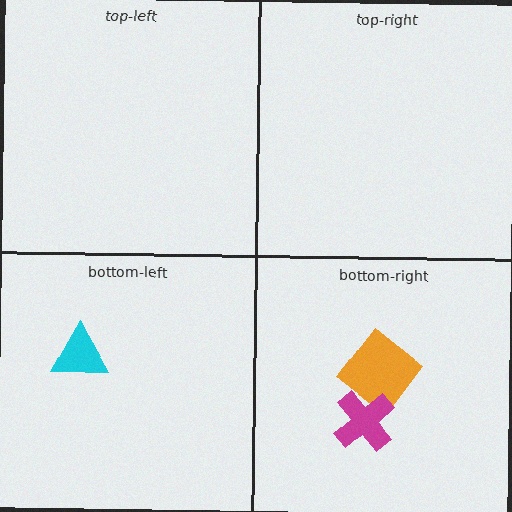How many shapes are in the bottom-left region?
1.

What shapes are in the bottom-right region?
The orange diamond, the magenta cross.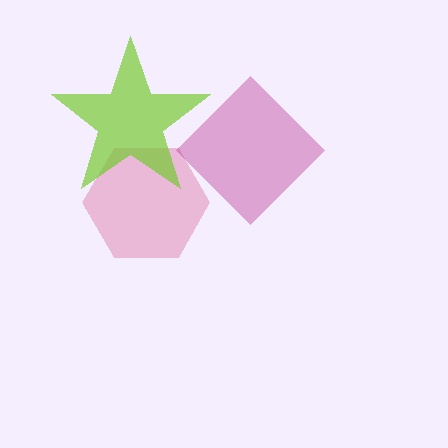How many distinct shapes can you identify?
There are 3 distinct shapes: a pink hexagon, a magenta diamond, a lime star.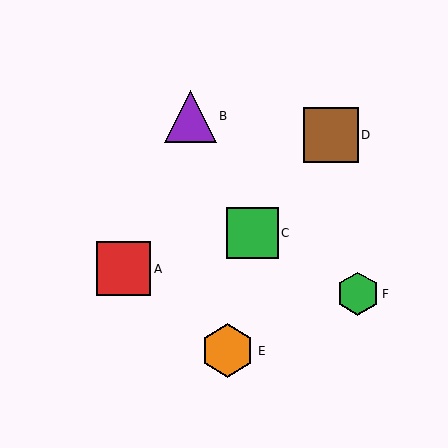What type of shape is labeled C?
Shape C is a green square.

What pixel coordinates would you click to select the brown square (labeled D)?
Click at (331, 135) to select the brown square D.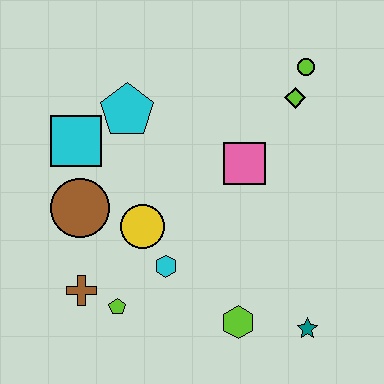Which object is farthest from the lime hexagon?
The lime circle is farthest from the lime hexagon.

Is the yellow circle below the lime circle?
Yes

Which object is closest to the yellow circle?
The cyan hexagon is closest to the yellow circle.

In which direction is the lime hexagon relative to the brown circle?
The lime hexagon is to the right of the brown circle.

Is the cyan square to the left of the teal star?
Yes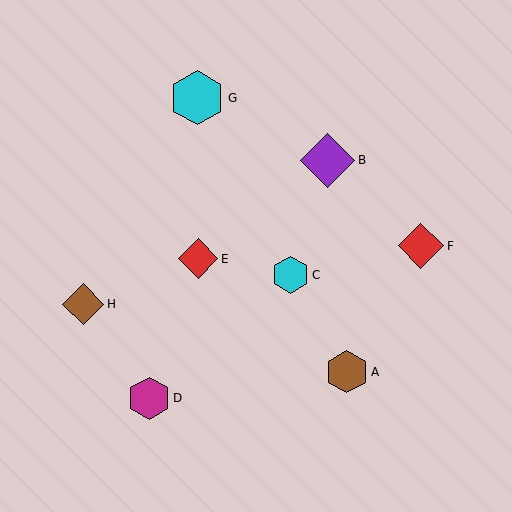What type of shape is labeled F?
Shape F is a red diamond.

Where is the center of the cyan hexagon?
The center of the cyan hexagon is at (291, 275).